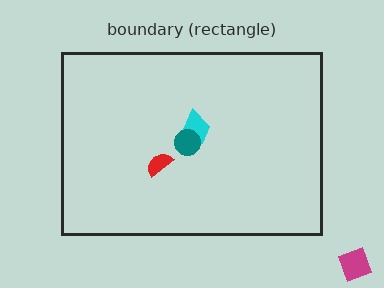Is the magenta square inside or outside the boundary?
Outside.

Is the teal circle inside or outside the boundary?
Inside.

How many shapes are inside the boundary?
3 inside, 1 outside.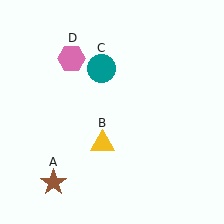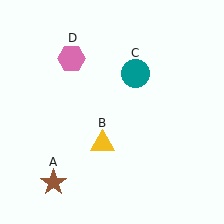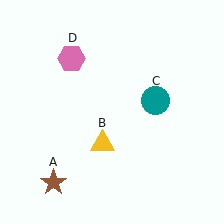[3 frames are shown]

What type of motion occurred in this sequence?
The teal circle (object C) rotated clockwise around the center of the scene.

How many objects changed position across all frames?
1 object changed position: teal circle (object C).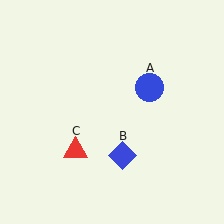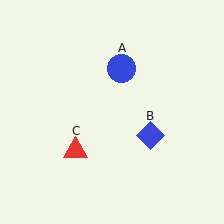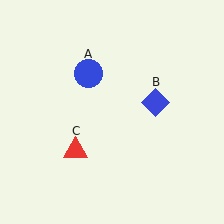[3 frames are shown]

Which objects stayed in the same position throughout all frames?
Red triangle (object C) remained stationary.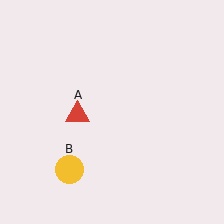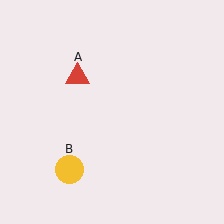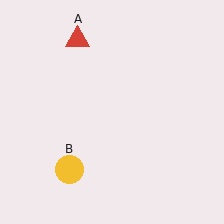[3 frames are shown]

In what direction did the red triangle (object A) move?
The red triangle (object A) moved up.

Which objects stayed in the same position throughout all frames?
Yellow circle (object B) remained stationary.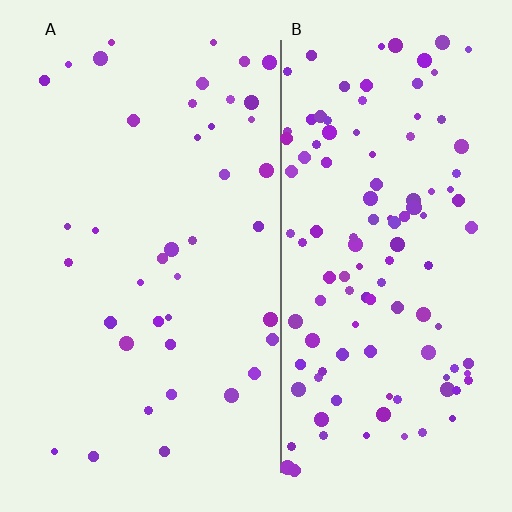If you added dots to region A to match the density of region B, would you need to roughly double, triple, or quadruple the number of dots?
Approximately triple.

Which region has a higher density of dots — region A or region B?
B (the right).